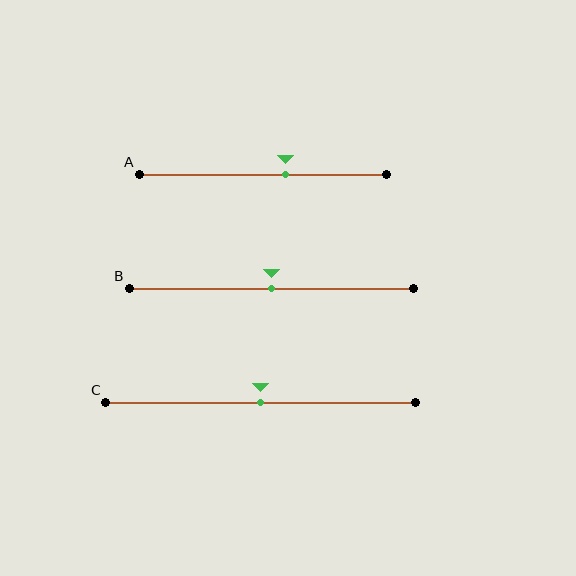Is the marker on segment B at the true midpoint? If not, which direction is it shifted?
Yes, the marker on segment B is at the true midpoint.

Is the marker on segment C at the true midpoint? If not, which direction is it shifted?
Yes, the marker on segment C is at the true midpoint.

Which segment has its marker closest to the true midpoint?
Segment B has its marker closest to the true midpoint.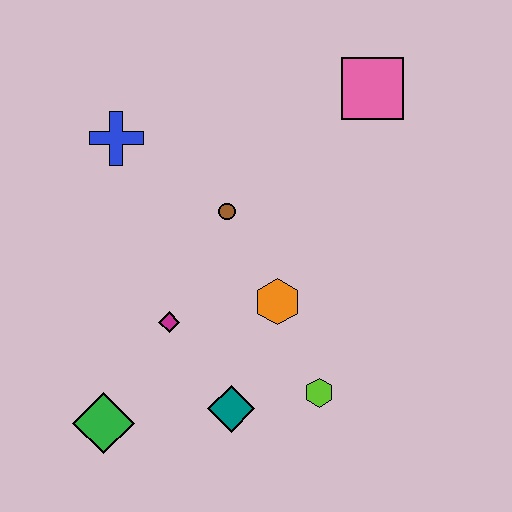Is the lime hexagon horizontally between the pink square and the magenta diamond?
Yes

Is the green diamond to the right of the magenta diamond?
No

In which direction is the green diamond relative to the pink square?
The green diamond is below the pink square.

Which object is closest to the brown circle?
The orange hexagon is closest to the brown circle.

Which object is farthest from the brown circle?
The green diamond is farthest from the brown circle.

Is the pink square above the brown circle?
Yes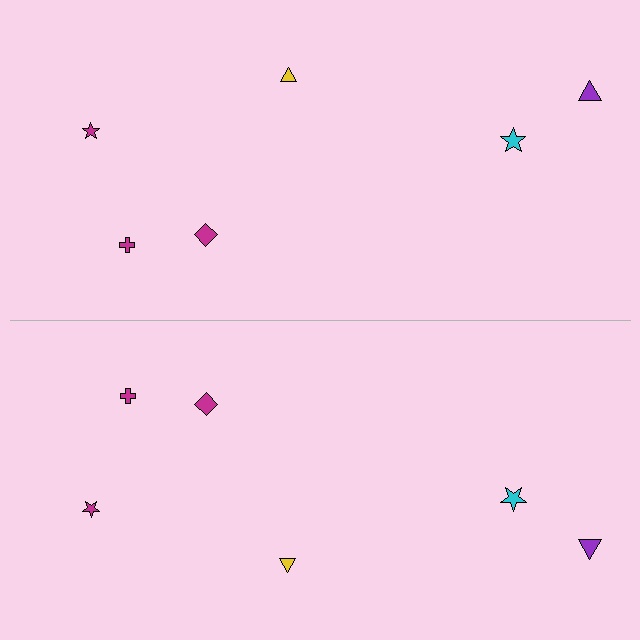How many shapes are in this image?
There are 12 shapes in this image.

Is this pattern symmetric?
Yes, this pattern has bilateral (reflection) symmetry.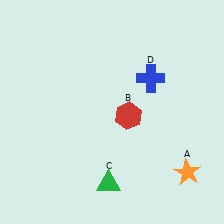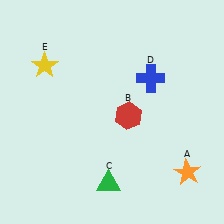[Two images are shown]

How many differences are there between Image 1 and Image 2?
There is 1 difference between the two images.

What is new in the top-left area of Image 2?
A yellow star (E) was added in the top-left area of Image 2.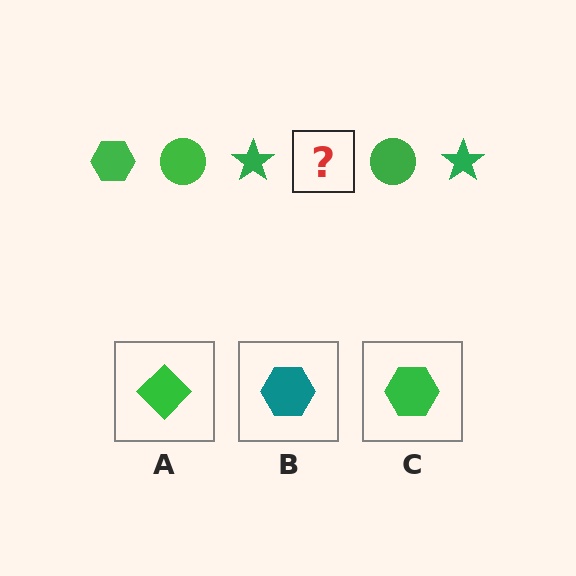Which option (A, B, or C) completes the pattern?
C.